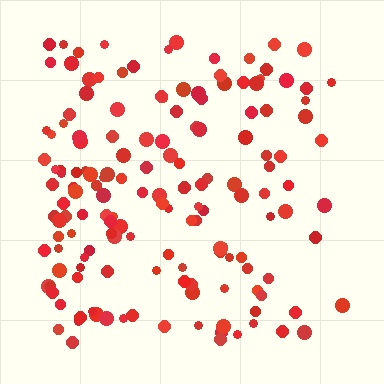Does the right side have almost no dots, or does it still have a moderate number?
Still a moderate number, just noticeably fewer than the left.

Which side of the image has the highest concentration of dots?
The left.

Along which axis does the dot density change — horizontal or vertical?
Horizontal.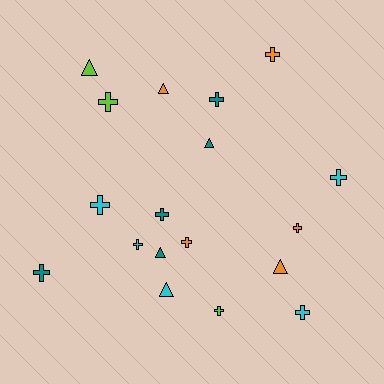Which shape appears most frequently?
Cross, with 12 objects.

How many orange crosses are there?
There are 3 orange crosses.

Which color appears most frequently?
Teal, with 5 objects.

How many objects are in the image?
There are 18 objects.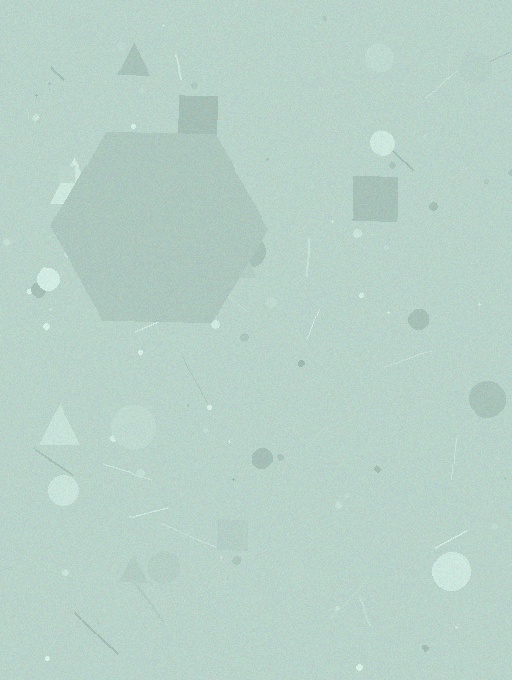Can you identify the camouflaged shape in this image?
The camouflaged shape is a hexagon.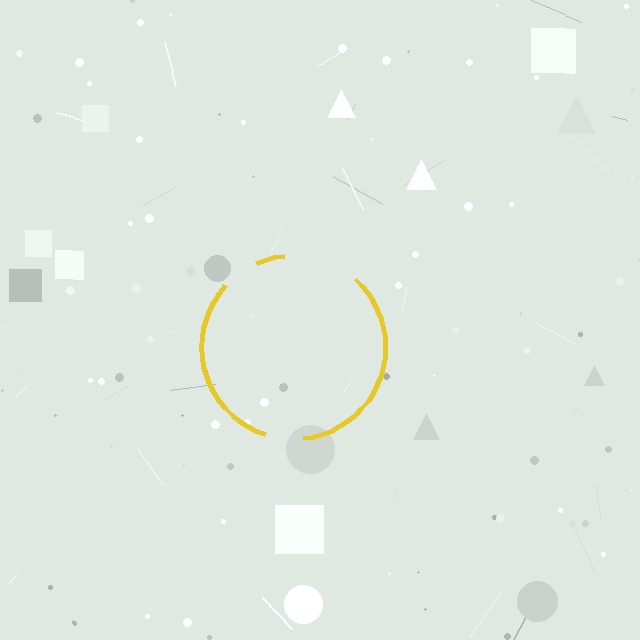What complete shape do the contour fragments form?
The contour fragments form a circle.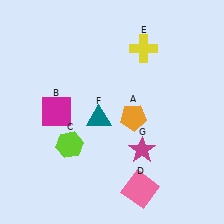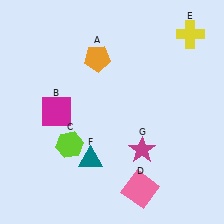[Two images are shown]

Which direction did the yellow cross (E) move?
The yellow cross (E) moved right.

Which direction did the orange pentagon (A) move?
The orange pentagon (A) moved up.